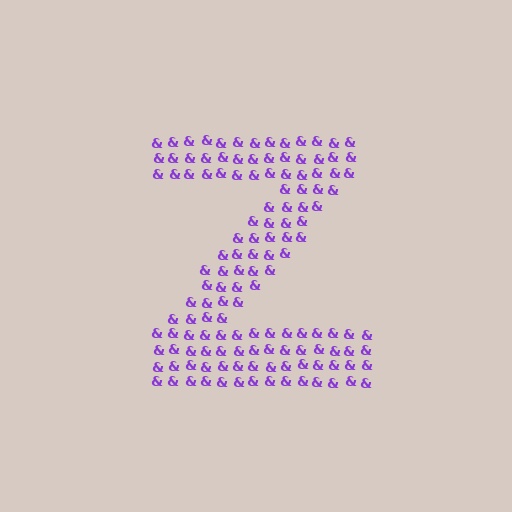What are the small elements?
The small elements are ampersands.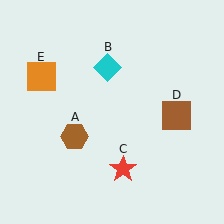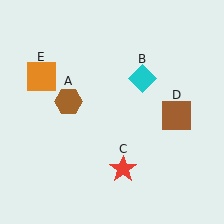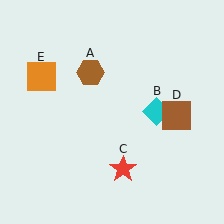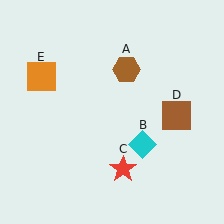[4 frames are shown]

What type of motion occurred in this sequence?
The brown hexagon (object A), cyan diamond (object B) rotated clockwise around the center of the scene.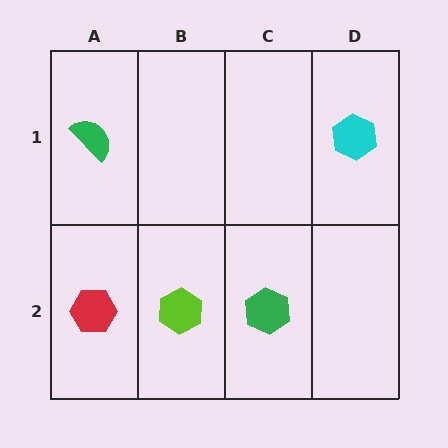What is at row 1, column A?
A green semicircle.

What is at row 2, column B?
A lime hexagon.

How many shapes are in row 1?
2 shapes.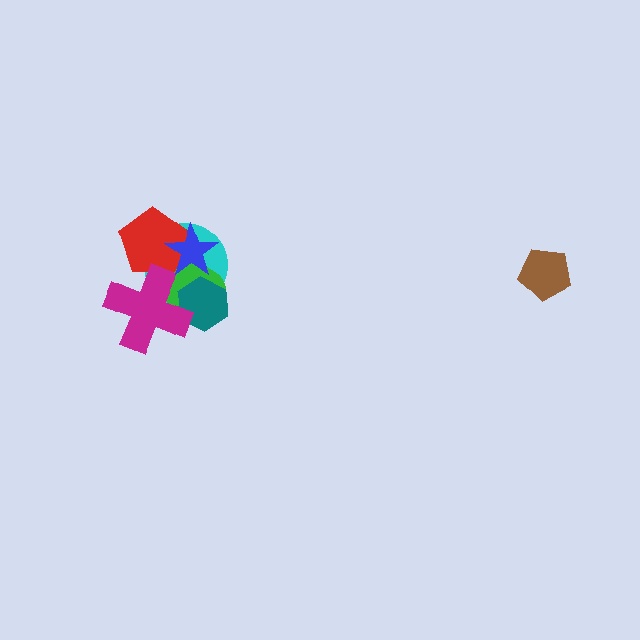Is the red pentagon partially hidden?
Yes, it is partially covered by another shape.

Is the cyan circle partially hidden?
Yes, it is partially covered by another shape.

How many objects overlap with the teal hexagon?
3 objects overlap with the teal hexagon.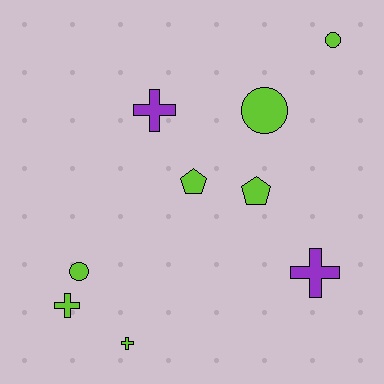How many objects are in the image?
There are 9 objects.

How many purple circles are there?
There are no purple circles.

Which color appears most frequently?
Lime, with 7 objects.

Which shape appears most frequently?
Cross, with 4 objects.